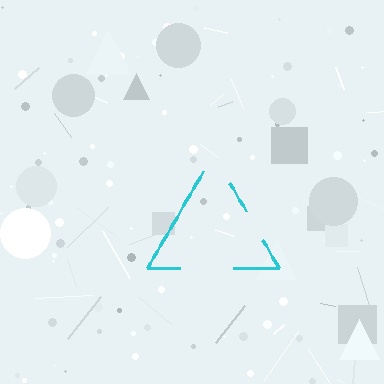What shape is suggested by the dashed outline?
The dashed outline suggests a triangle.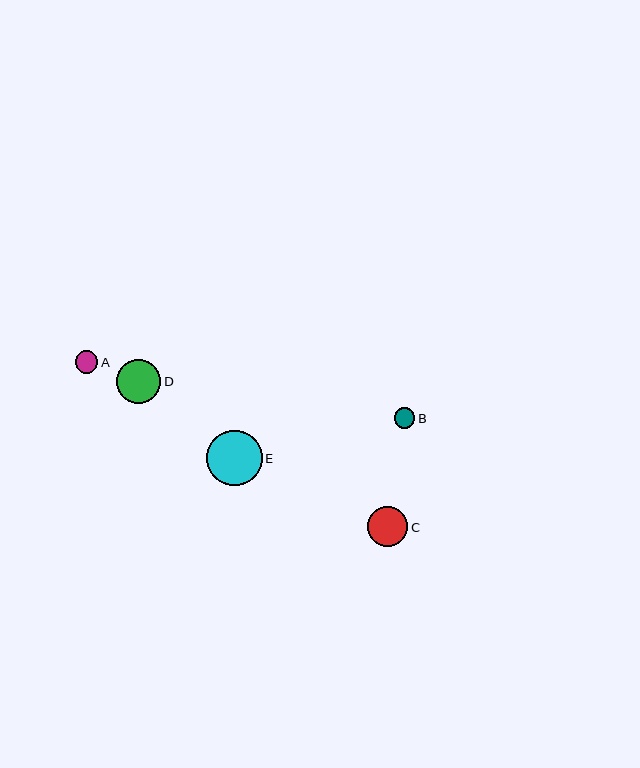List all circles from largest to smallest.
From largest to smallest: E, D, C, A, B.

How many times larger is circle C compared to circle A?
Circle C is approximately 1.8 times the size of circle A.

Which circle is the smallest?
Circle B is the smallest with a size of approximately 21 pixels.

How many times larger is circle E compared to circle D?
Circle E is approximately 1.3 times the size of circle D.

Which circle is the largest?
Circle E is the largest with a size of approximately 56 pixels.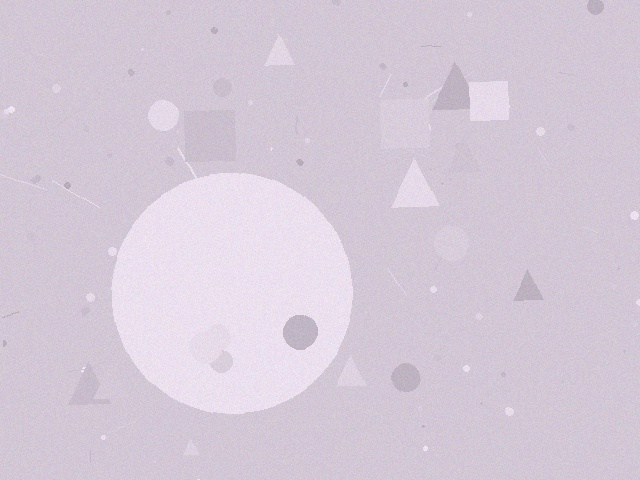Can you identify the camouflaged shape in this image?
The camouflaged shape is a circle.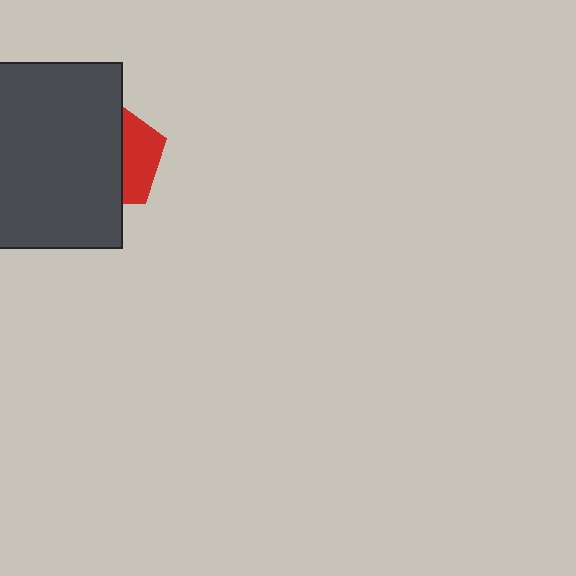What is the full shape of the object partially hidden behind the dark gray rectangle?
The partially hidden object is a red pentagon.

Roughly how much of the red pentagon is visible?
A small part of it is visible (roughly 35%).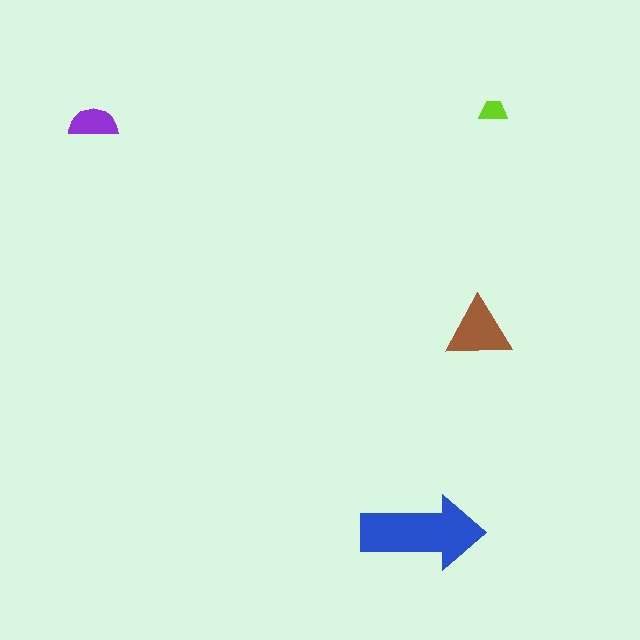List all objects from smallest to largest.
The lime trapezoid, the purple semicircle, the brown triangle, the blue arrow.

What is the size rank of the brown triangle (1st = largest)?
2nd.